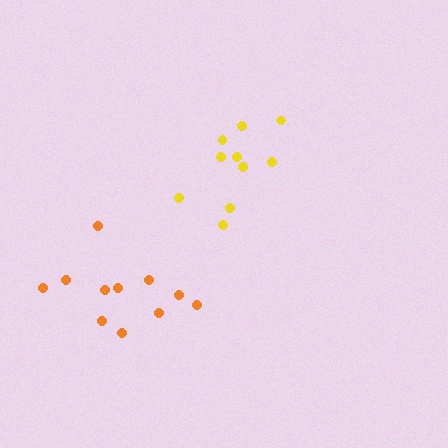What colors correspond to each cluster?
The clusters are colored: yellow, orange.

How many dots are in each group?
Group 1: 10 dots, Group 2: 11 dots (21 total).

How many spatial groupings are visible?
There are 2 spatial groupings.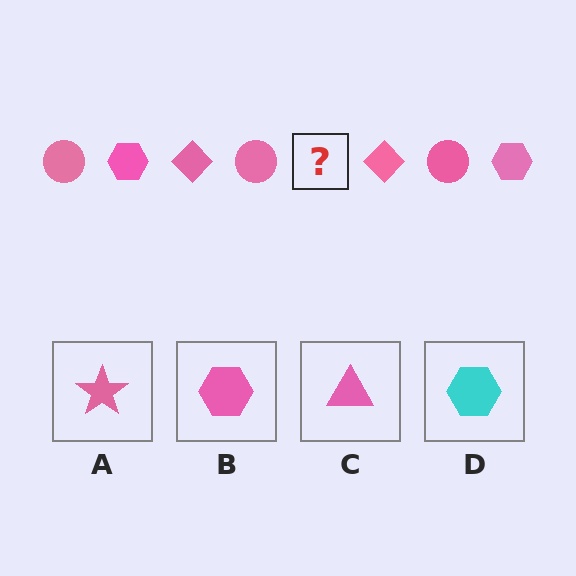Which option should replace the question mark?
Option B.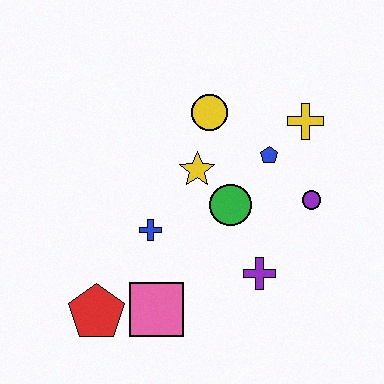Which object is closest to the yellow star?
The green circle is closest to the yellow star.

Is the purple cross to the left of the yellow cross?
Yes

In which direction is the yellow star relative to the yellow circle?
The yellow star is below the yellow circle.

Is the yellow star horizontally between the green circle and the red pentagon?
Yes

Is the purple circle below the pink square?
No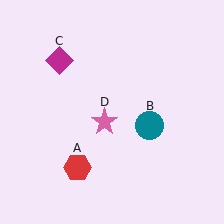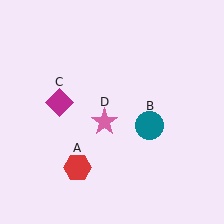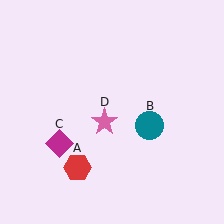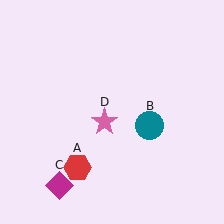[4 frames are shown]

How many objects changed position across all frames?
1 object changed position: magenta diamond (object C).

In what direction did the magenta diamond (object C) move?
The magenta diamond (object C) moved down.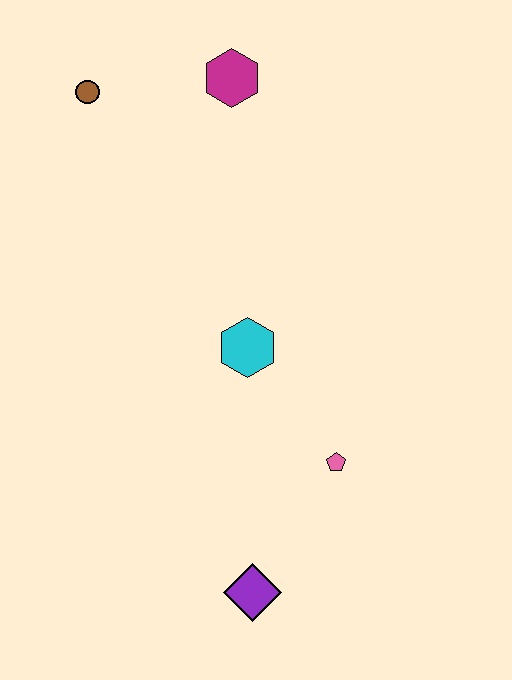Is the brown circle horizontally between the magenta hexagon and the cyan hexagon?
No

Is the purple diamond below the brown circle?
Yes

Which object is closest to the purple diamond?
The pink pentagon is closest to the purple diamond.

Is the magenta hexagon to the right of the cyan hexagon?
No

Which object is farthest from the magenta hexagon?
The purple diamond is farthest from the magenta hexagon.